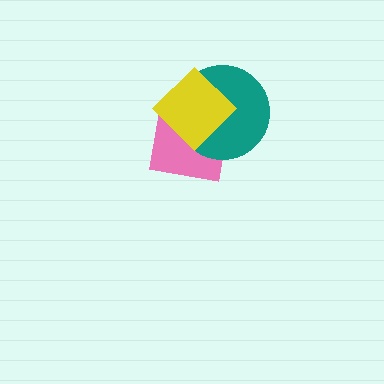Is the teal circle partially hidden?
Yes, it is partially covered by another shape.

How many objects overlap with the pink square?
2 objects overlap with the pink square.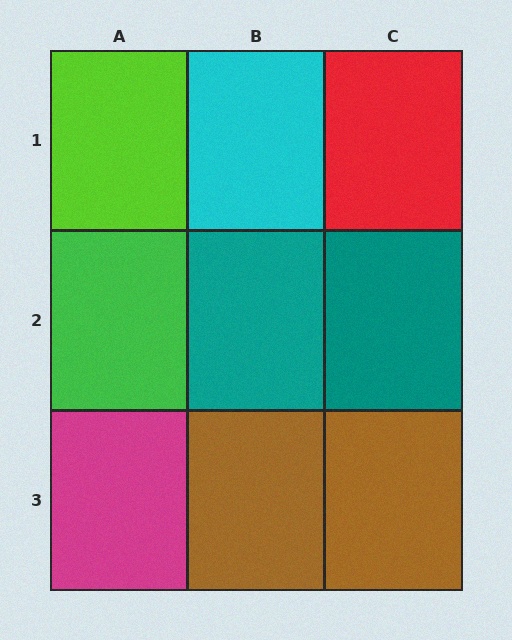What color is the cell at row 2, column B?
Teal.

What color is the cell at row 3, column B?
Brown.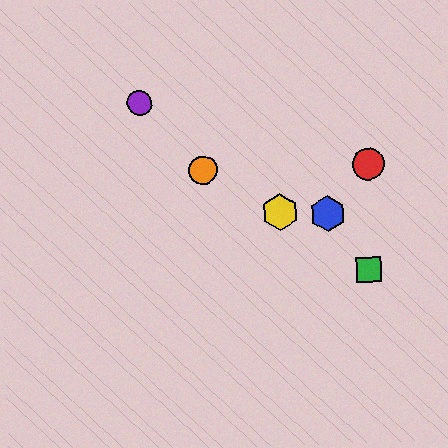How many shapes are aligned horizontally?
2 shapes (the red circle, the orange circle) are aligned horizontally.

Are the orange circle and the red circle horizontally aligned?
Yes, both are at y≈170.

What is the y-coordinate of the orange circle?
The orange circle is at y≈170.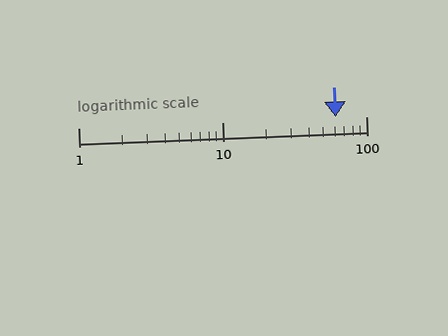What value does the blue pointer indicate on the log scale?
The pointer indicates approximately 61.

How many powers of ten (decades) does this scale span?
The scale spans 2 decades, from 1 to 100.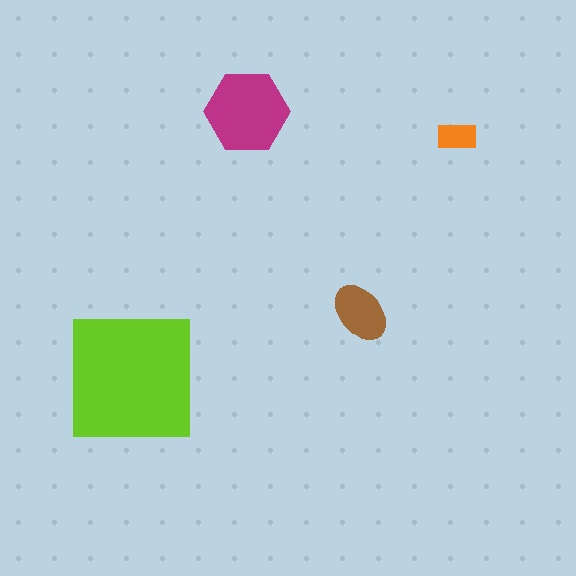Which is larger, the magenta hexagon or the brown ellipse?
The magenta hexagon.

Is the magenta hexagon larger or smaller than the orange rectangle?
Larger.